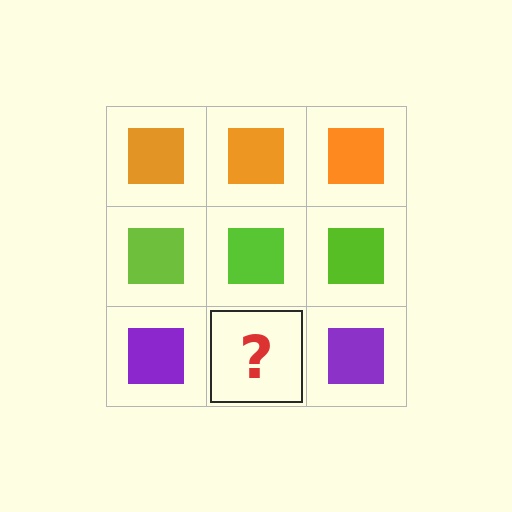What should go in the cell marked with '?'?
The missing cell should contain a purple square.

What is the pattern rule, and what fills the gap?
The rule is that each row has a consistent color. The gap should be filled with a purple square.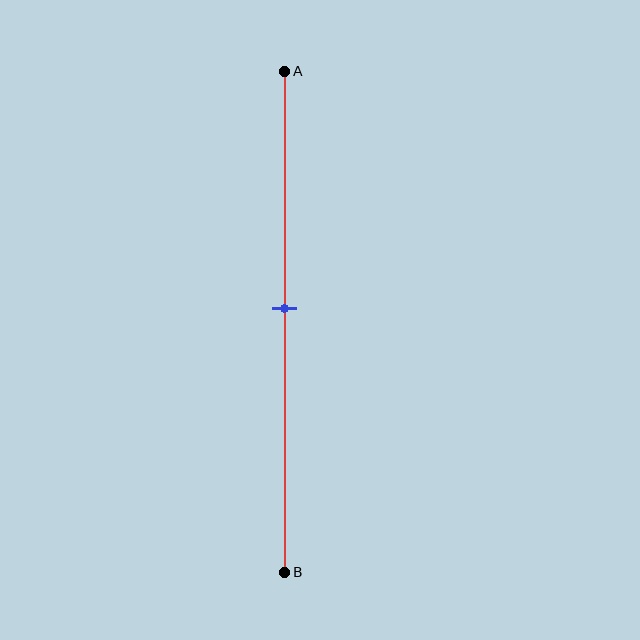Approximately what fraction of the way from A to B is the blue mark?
The blue mark is approximately 45% of the way from A to B.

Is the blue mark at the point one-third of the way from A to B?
No, the mark is at about 45% from A, not at the 33% one-third point.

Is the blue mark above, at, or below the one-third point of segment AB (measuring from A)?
The blue mark is below the one-third point of segment AB.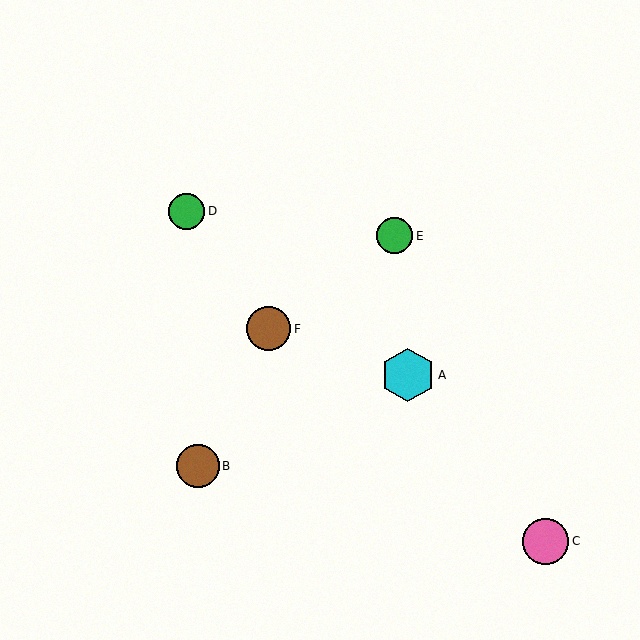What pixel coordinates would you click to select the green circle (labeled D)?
Click at (186, 211) to select the green circle D.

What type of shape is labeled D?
Shape D is a green circle.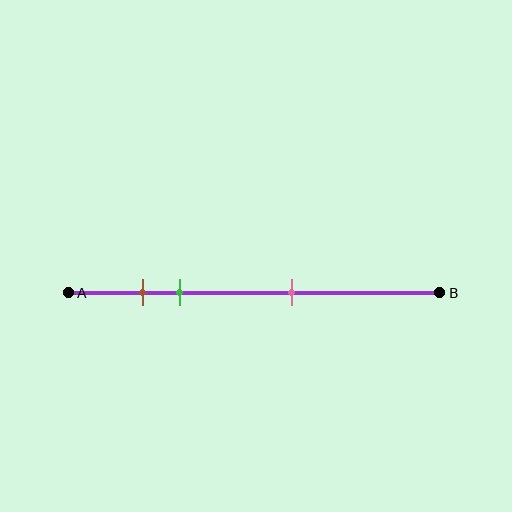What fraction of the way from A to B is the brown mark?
The brown mark is approximately 20% (0.2) of the way from A to B.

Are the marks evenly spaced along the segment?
No, the marks are not evenly spaced.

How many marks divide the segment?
There are 3 marks dividing the segment.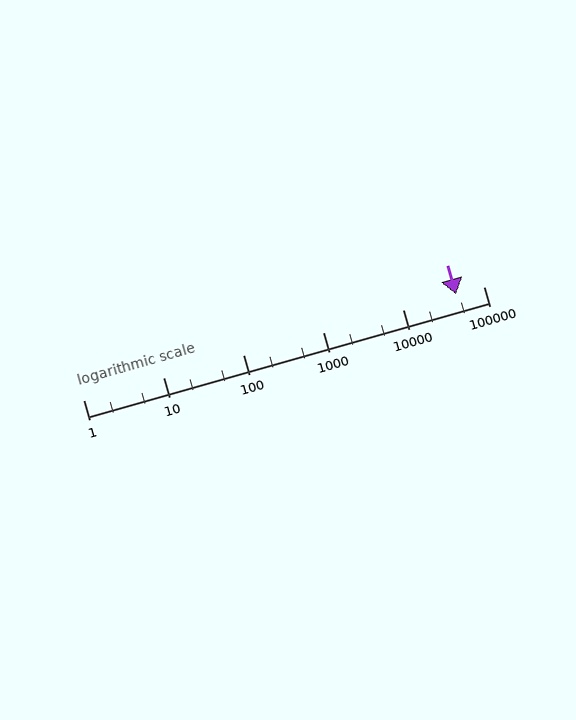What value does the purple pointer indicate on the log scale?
The pointer indicates approximately 46000.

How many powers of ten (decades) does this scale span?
The scale spans 5 decades, from 1 to 100000.